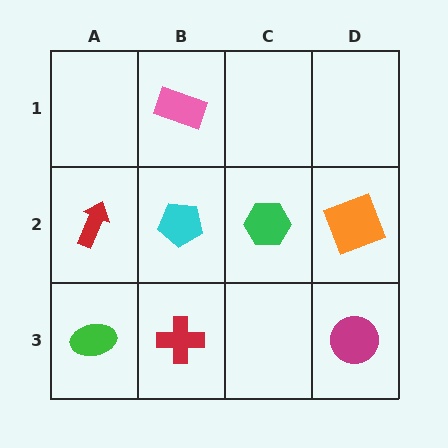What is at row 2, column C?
A green hexagon.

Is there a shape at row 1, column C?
No, that cell is empty.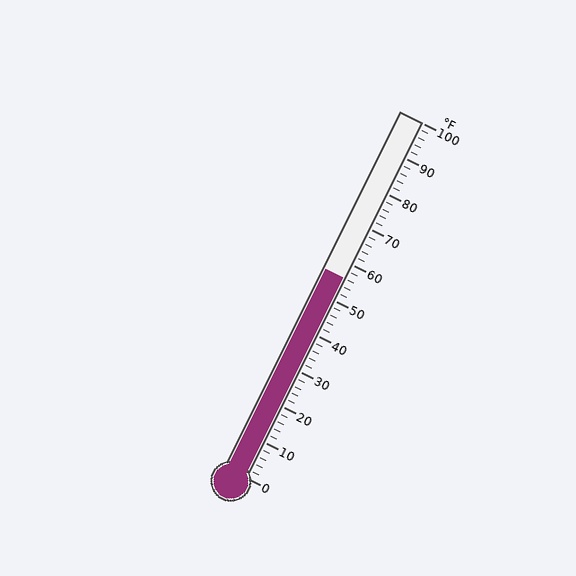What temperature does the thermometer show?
The thermometer shows approximately 56°F.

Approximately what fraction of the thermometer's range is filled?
The thermometer is filled to approximately 55% of its range.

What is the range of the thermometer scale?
The thermometer scale ranges from 0°F to 100°F.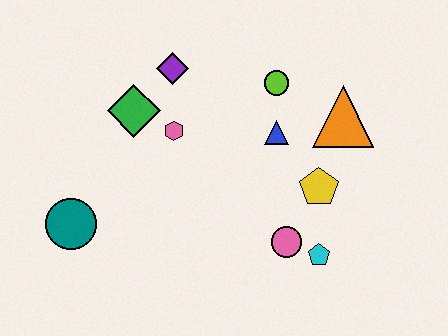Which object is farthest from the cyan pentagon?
The teal circle is farthest from the cyan pentagon.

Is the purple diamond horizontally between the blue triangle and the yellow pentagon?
No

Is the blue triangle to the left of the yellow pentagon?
Yes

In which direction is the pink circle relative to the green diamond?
The pink circle is to the right of the green diamond.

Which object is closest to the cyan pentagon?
The pink circle is closest to the cyan pentagon.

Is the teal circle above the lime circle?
No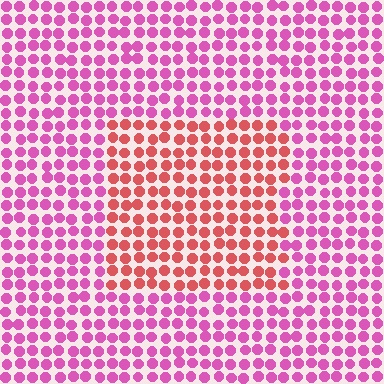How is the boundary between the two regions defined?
The boundary is defined purely by a slight shift in hue (about 42 degrees). Spacing, size, and orientation are identical on both sides.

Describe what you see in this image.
The image is filled with small pink elements in a uniform arrangement. A rectangle-shaped region is visible where the elements are tinted to a slightly different hue, forming a subtle color boundary.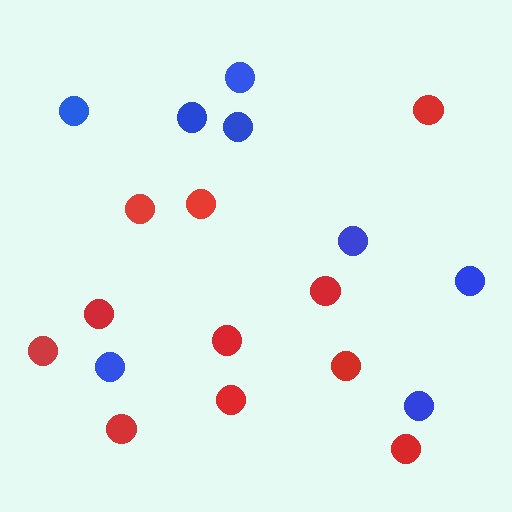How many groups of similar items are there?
There are 2 groups: one group of blue circles (8) and one group of red circles (11).